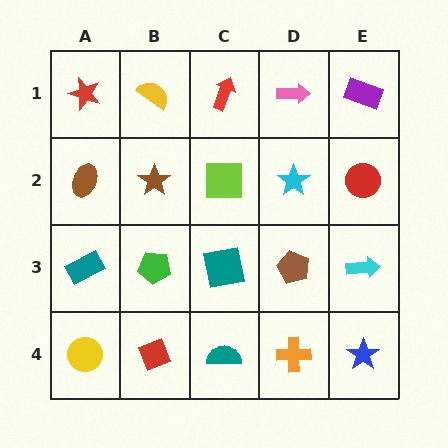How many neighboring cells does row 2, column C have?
4.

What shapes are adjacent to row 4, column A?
A teal rectangle (row 3, column A), a red diamond (row 4, column B).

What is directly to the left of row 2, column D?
A lime square.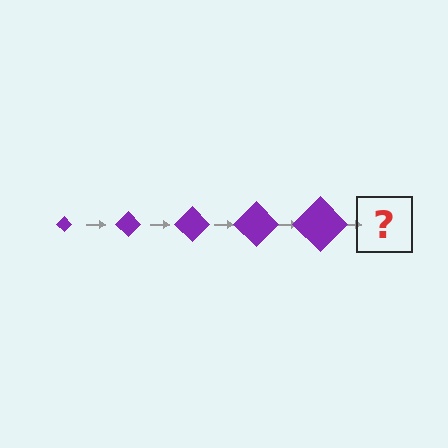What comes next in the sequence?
The next element should be a purple diamond, larger than the previous one.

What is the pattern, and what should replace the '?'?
The pattern is that the diamond gets progressively larger each step. The '?' should be a purple diamond, larger than the previous one.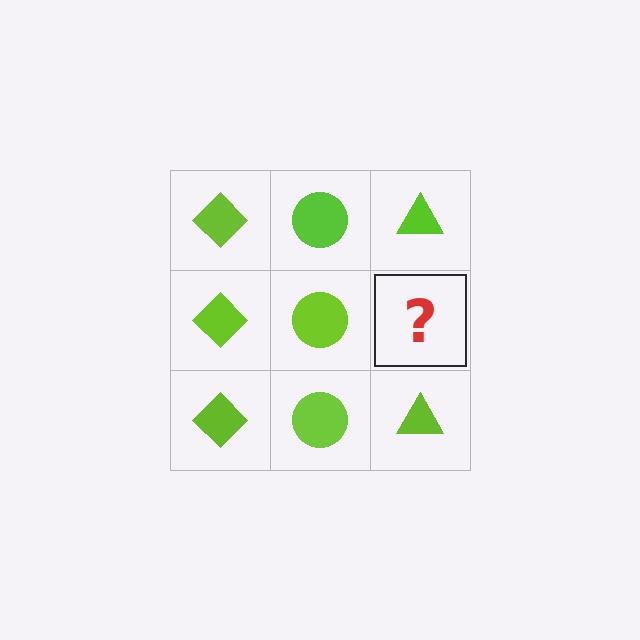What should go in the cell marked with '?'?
The missing cell should contain a lime triangle.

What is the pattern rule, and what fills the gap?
The rule is that each column has a consistent shape. The gap should be filled with a lime triangle.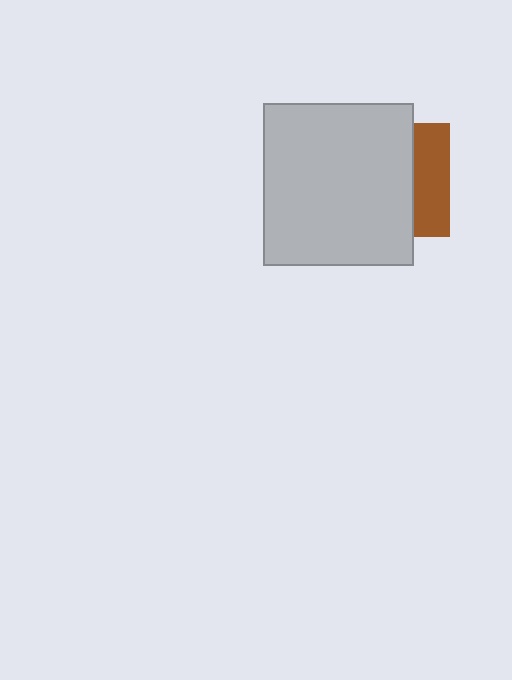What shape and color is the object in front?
The object in front is a light gray rectangle.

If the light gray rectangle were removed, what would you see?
You would see the complete brown square.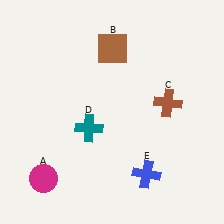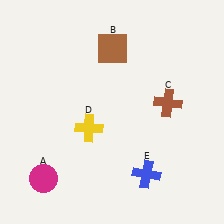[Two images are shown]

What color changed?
The cross (D) changed from teal in Image 1 to yellow in Image 2.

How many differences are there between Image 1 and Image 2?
There is 1 difference between the two images.